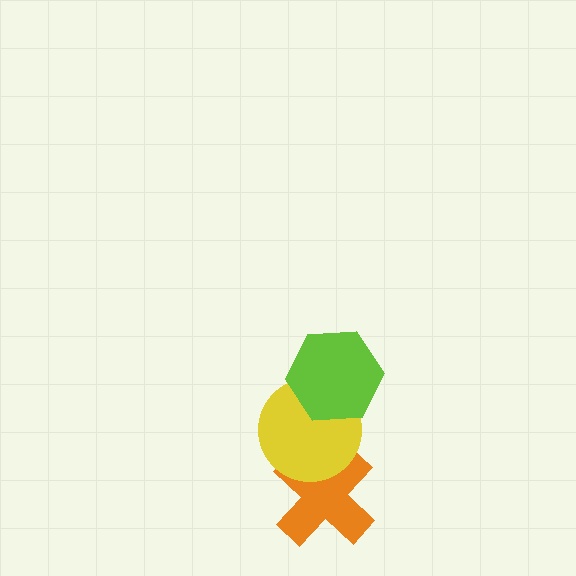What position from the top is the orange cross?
The orange cross is 3rd from the top.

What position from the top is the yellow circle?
The yellow circle is 2nd from the top.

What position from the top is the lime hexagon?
The lime hexagon is 1st from the top.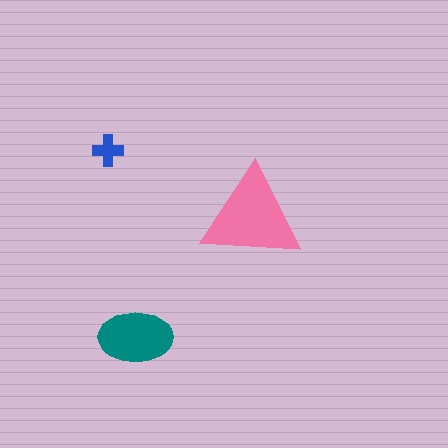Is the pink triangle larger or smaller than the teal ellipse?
Larger.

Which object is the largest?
The pink triangle.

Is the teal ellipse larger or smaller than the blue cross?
Larger.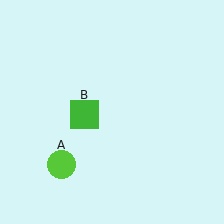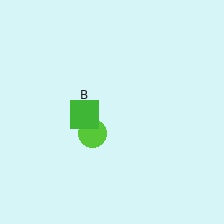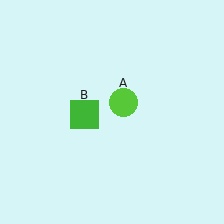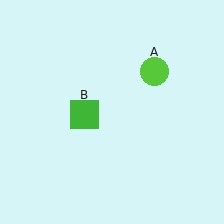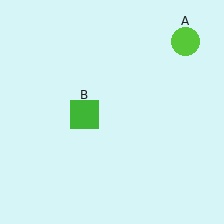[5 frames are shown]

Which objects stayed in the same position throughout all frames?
Green square (object B) remained stationary.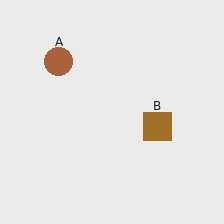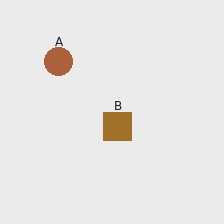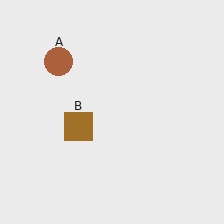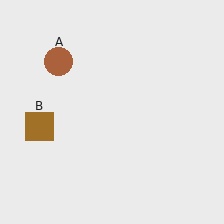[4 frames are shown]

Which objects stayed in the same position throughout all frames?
Brown circle (object A) remained stationary.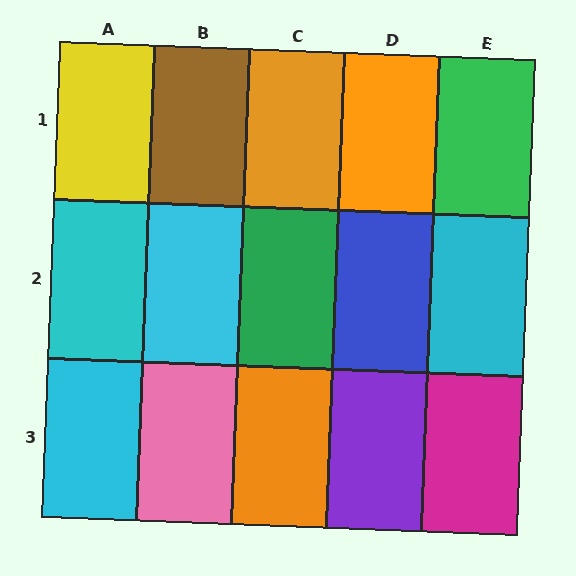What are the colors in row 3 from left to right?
Cyan, pink, orange, purple, magenta.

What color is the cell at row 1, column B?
Brown.